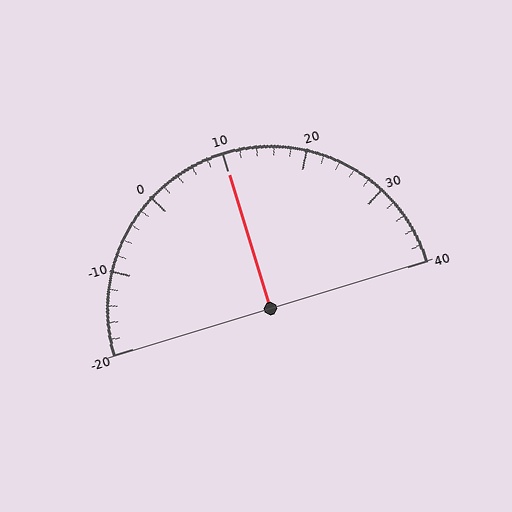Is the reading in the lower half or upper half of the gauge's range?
The reading is in the upper half of the range (-20 to 40).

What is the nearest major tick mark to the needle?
The nearest major tick mark is 10.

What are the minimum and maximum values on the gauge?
The gauge ranges from -20 to 40.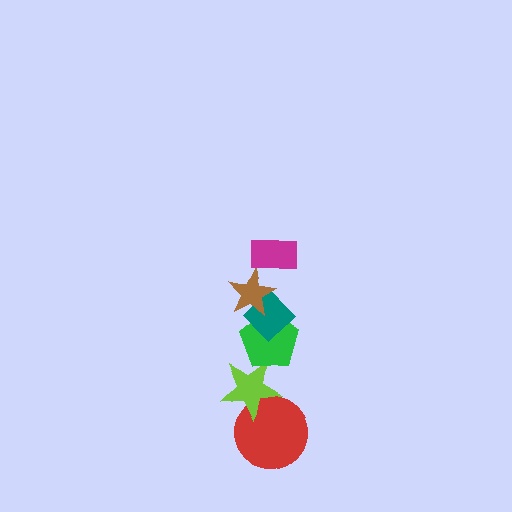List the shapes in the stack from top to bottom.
From top to bottom: the magenta rectangle, the brown star, the teal diamond, the green pentagon, the lime star, the red circle.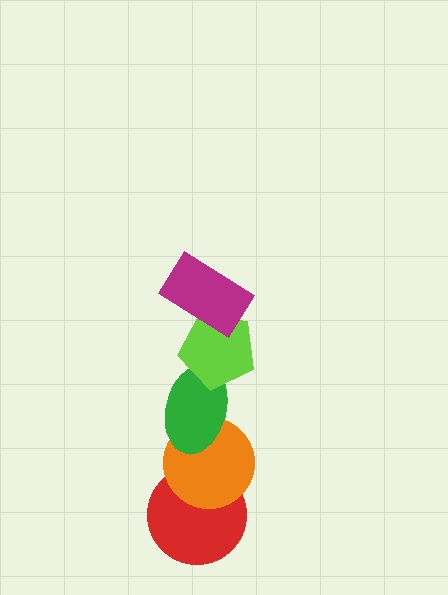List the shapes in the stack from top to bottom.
From top to bottom: the magenta rectangle, the lime pentagon, the green ellipse, the orange circle, the red circle.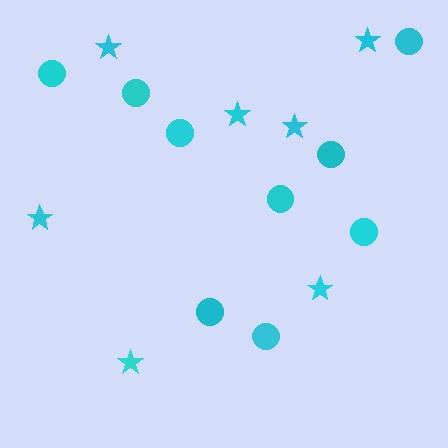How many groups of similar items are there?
There are 2 groups: one group of circles (9) and one group of stars (7).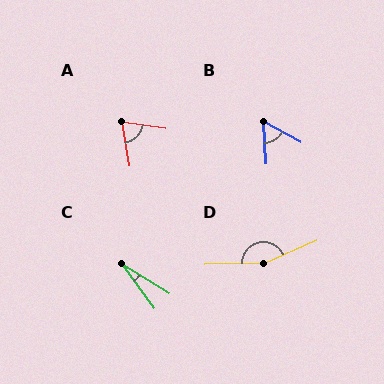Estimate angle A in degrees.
Approximately 72 degrees.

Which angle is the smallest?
C, at approximately 22 degrees.